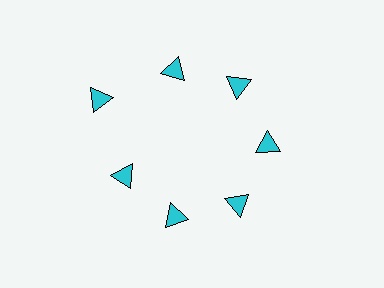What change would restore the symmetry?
The symmetry would be restored by moving it inward, back onto the ring so that all 7 triangles sit at equal angles and equal distance from the center.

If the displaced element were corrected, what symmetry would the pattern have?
It would have 7-fold rotational symmetry — the pattern would map onto itself every 51 degrees.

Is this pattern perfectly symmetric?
No. The 7 cyan triangles are arranged in a ring, but one element near the 10 o'clock position is pushed outward from the center, breaking the 7-fold rotational symmetry.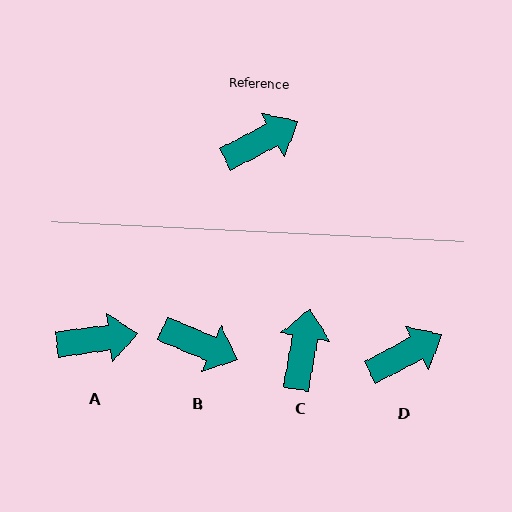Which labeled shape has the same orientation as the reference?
D.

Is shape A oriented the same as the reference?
No, it is off by about 20 degrees.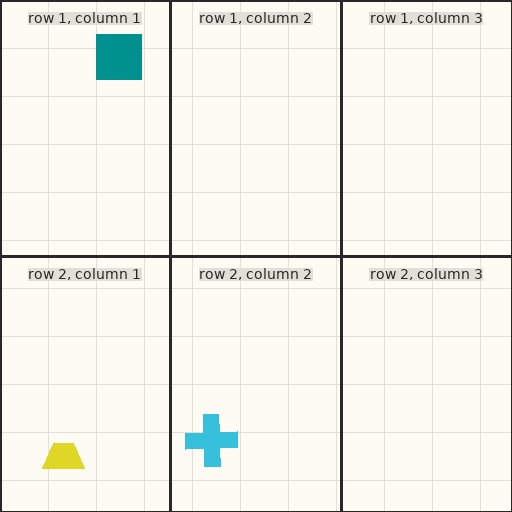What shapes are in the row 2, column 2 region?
The cyan cross.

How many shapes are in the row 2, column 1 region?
1.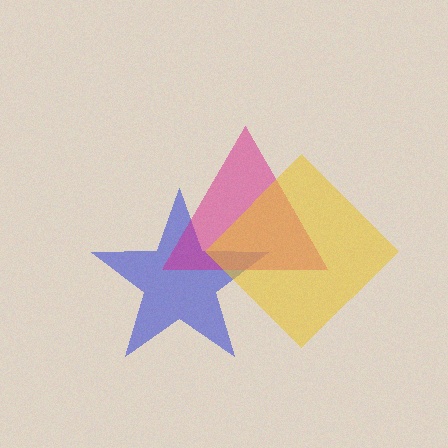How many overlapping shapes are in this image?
There are 3 overlapping shapes in the image.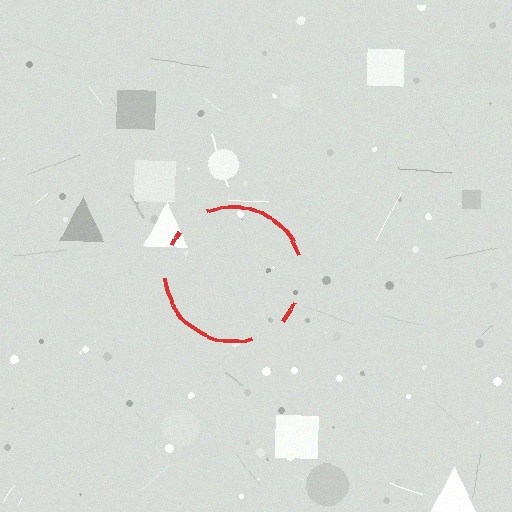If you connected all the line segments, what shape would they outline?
They would outline a circle.